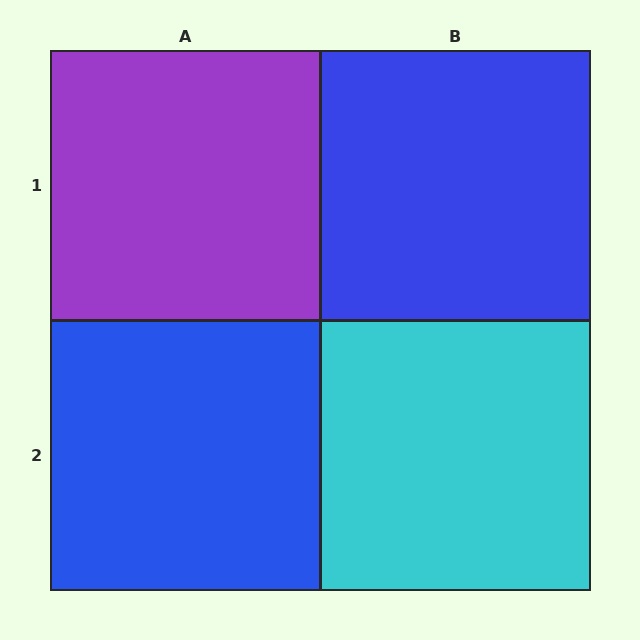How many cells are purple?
1 cell is purple.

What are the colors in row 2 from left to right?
Blue, cyan.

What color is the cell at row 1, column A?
Purple.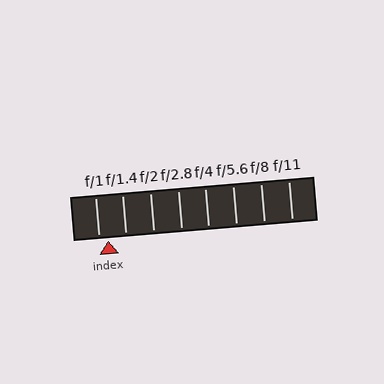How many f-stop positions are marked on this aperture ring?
There are 8 f-stop positions marked.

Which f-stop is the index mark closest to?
The index mark is closest to f/1.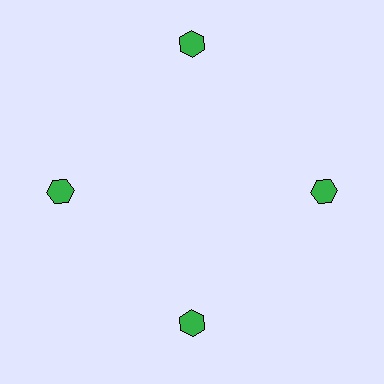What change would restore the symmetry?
The symmetry would be restored by moving it inward, back onto the ring so that all 4 hexagons sit at equal angles and equal distance from the center.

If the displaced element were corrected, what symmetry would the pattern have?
It would have 4-fold rotational symmetry — the pattern would map onto itself every 90 degrees.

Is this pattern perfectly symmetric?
No. The 4 green hexagons are arranged in a ring, but one element near the 12 o'clock position is pushed outward from the center, breaking the 4-fold rotational symmetry.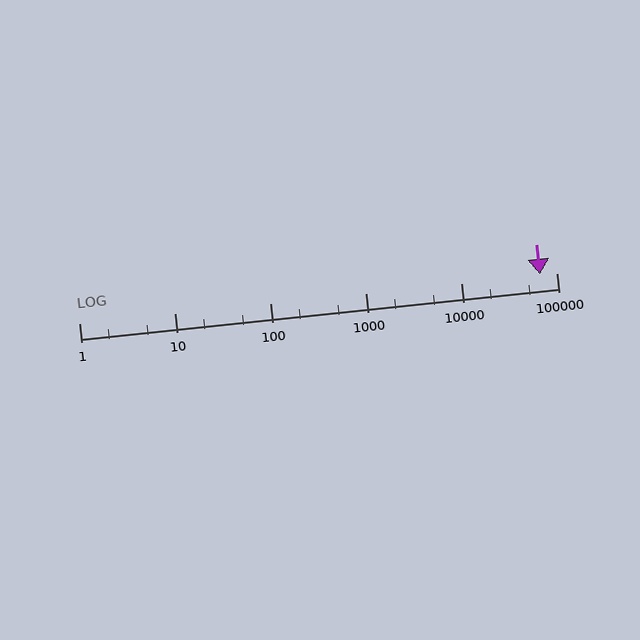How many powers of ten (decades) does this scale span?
The scale spans 5 decades, from 1 to 100000.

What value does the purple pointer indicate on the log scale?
The pointer indicates approximately 68000.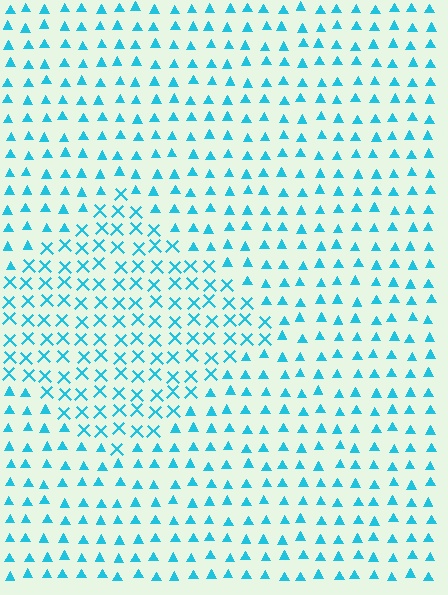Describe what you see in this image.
The image is filled with small cyan elements arranged in a uniform grid. A diamond-shaped region contains X marks, while the surrounding area contains triangles. The boundary is defined purely by the change in element shape.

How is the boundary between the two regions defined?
The boundary is defined by a change in element shape: X marks inside vs. triangles outside. All elements share the same color and spacing.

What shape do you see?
I see a diamond.